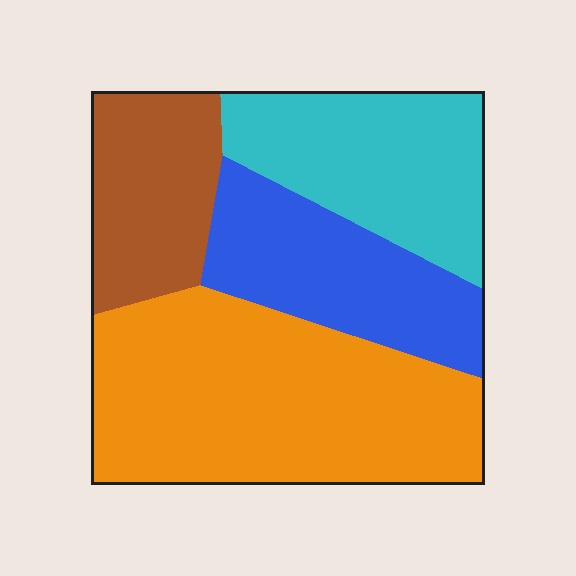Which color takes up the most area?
Orange, at roughly 40%.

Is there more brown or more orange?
Orange.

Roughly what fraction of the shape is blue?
Blue takes up less than a quarter of the shape.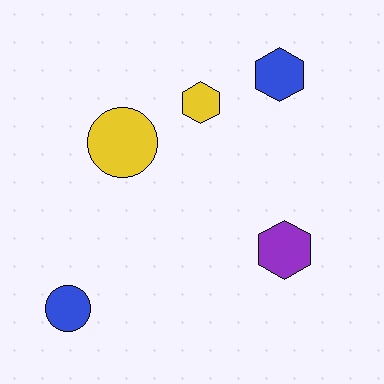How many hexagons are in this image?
There are 3 hexagons.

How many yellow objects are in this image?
There are 2 yellow objects.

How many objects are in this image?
There are 5 objects.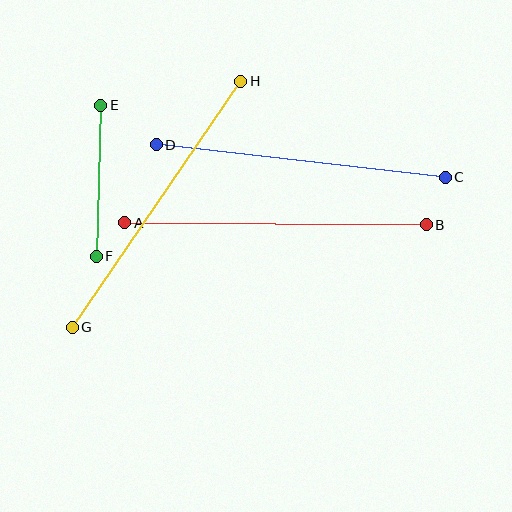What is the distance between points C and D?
The distance is approximately 291 pixels.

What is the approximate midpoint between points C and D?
The midpoint is at approximately (301, 161) pixels.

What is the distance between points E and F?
The distance is approximately 151 pixels.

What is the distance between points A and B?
The distance is approximately 302 pixels.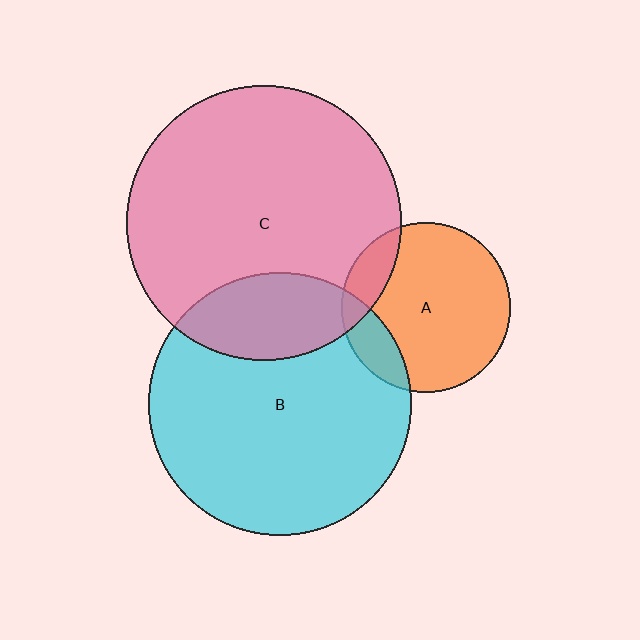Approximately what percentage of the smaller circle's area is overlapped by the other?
Approximately 15%.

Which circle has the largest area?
Circle C (pink).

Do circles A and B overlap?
Yes.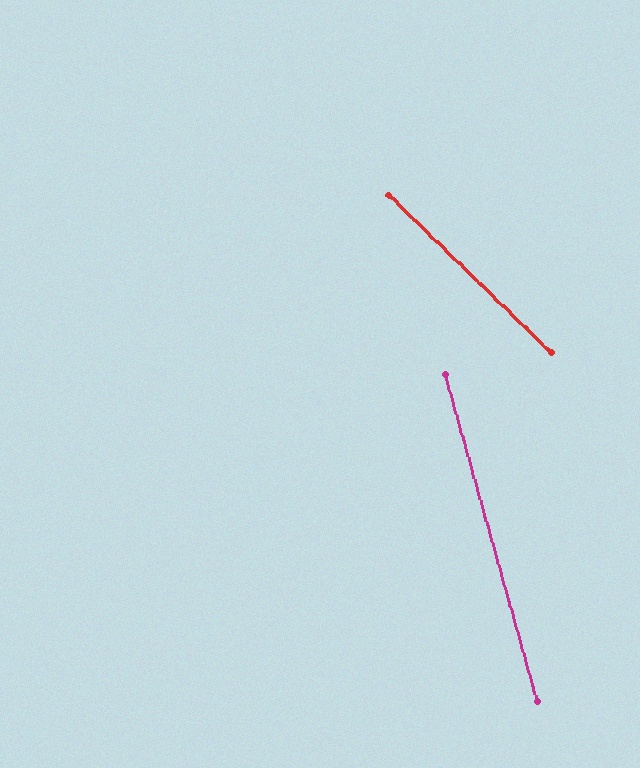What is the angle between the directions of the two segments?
Approximately 30 degrees.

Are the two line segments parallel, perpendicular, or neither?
Neither parallel nor perpendicular — they differ by about 30°.